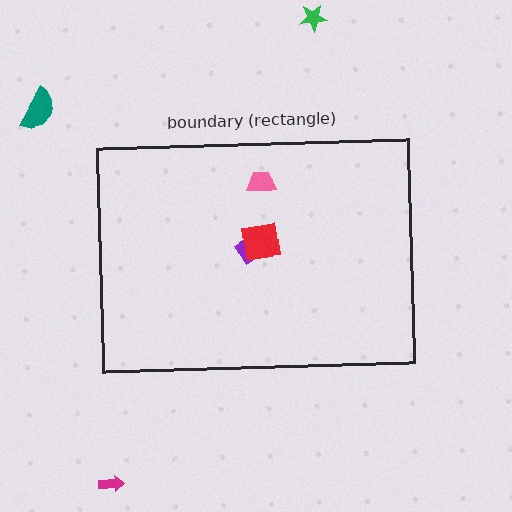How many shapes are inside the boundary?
3 inside, 3 outside.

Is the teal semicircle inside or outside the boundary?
Outside.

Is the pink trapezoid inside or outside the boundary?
Inside.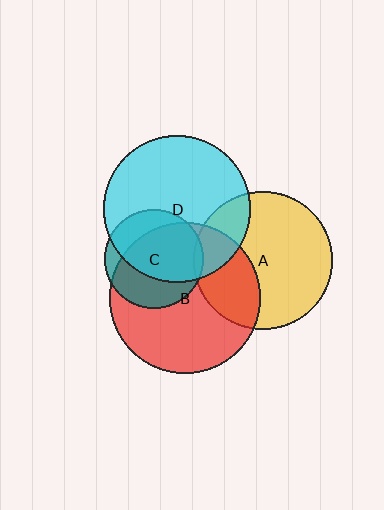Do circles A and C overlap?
Yes.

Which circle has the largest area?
Circle B (red).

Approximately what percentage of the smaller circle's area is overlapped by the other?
Approximately 5%.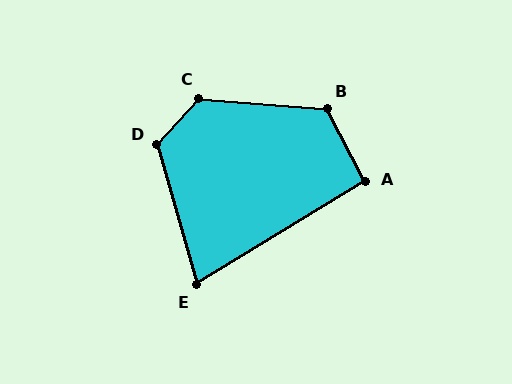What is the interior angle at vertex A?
Approximately 94 degrees (approximately right).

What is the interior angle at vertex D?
Approximately 122 degrees (obtuse).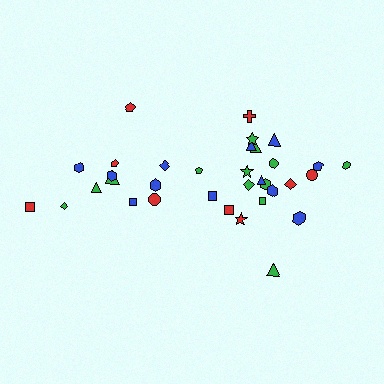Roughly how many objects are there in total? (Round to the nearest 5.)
Roughly 35 objects in total.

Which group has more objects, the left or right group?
The right group.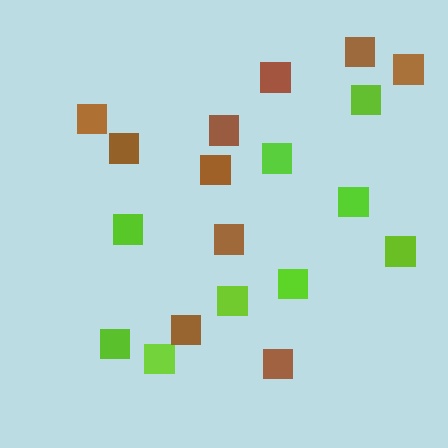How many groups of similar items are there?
There are 2 groups: one group of lime squares (9) and one group of brown squares (10).